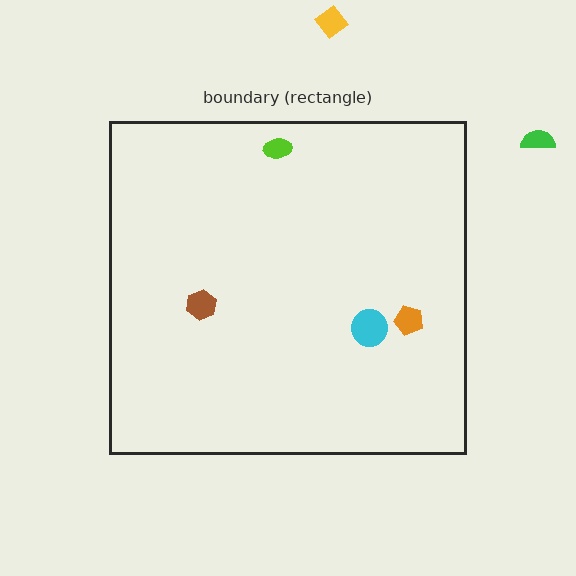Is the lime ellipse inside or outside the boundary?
Inside.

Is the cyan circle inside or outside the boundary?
Inside.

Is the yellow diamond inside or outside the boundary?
Outside.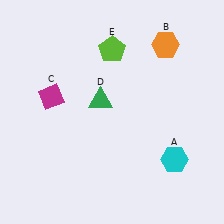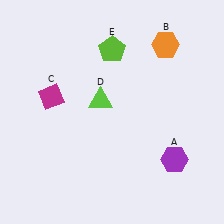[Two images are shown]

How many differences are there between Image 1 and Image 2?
There are 2 differences between the two images.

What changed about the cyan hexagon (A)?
In Image 1, A is cyan. In Image 2, it changed to purple.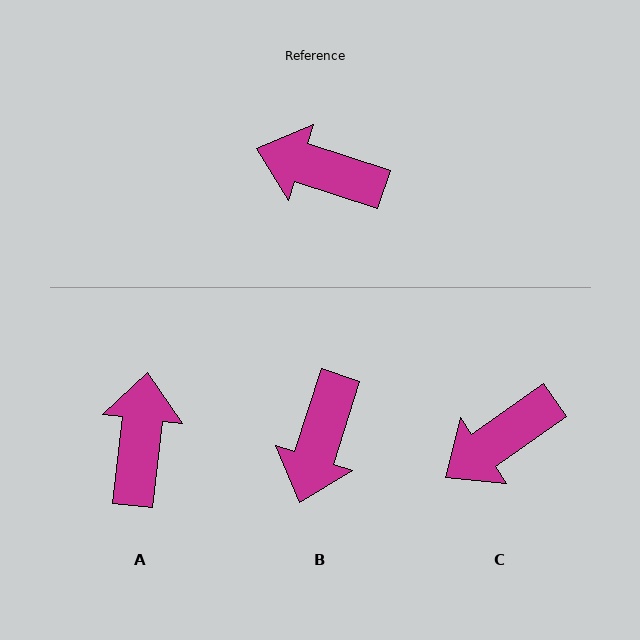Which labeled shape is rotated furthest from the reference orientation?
B, about 90 degrees away.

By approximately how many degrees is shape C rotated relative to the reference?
Approximately 53 degrees counter-clockwise.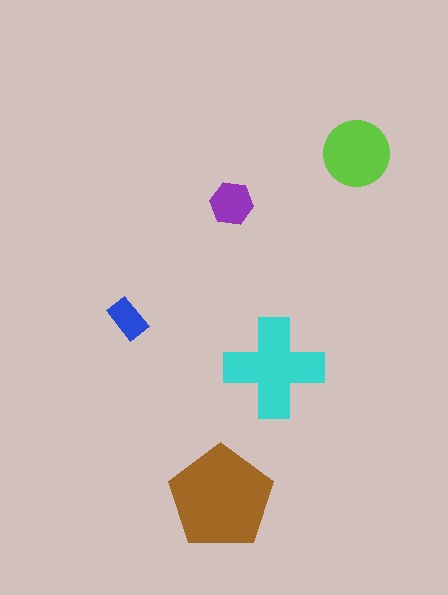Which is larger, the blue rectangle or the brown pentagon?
The brown pentagon.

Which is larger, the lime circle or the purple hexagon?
The lime circle.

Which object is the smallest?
The blue rectangle.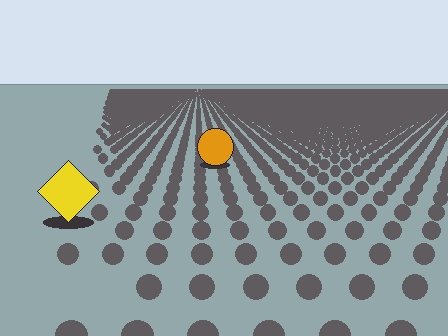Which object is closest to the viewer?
The yellow diamond is closest. The texture marks near it are larger and more spread out.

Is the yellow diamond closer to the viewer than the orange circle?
Yes. The yellow diamond is closer — you can tell from the texture gradient: the ground texture is coarser near it.